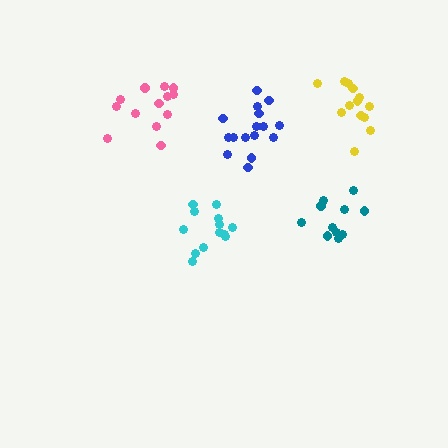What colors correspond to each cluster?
The clusters are colored: teal, pink, cyan, yellow, blue.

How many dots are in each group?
Group 1: 11 dots, Group 2: 13 dots, Group 3: 13 dots, Group 4: 13 dots, Group 5: 16 dots (66 total).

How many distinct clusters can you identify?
There are 5 distinct clusters.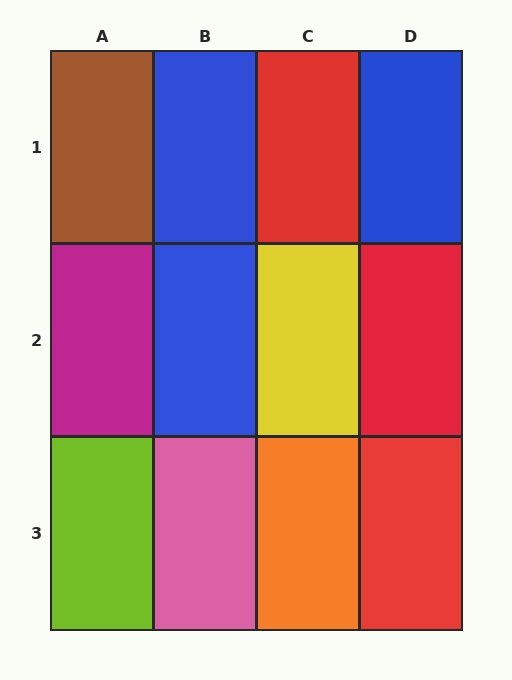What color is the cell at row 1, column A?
Brown.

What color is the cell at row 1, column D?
Blue.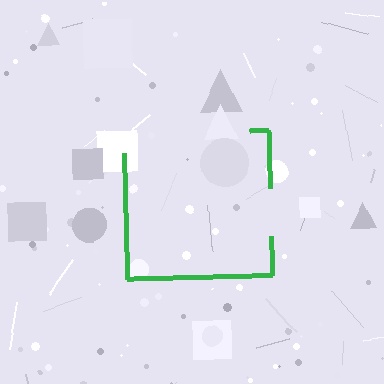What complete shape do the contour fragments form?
The contour fragments form a square.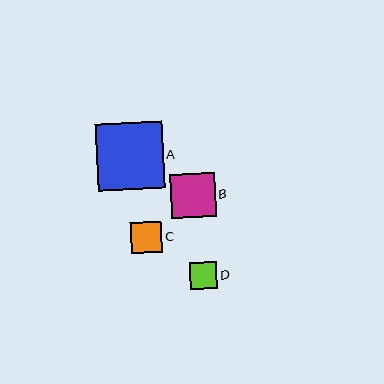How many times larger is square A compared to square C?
Square A is approximately 2.2 times the size of square C.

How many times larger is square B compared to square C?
Square B is approximately 1.4 times the size of square C.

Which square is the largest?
Square A is the largest with a size of approximately 67 pixels.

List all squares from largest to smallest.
From largest to smallest: A, B, C, D.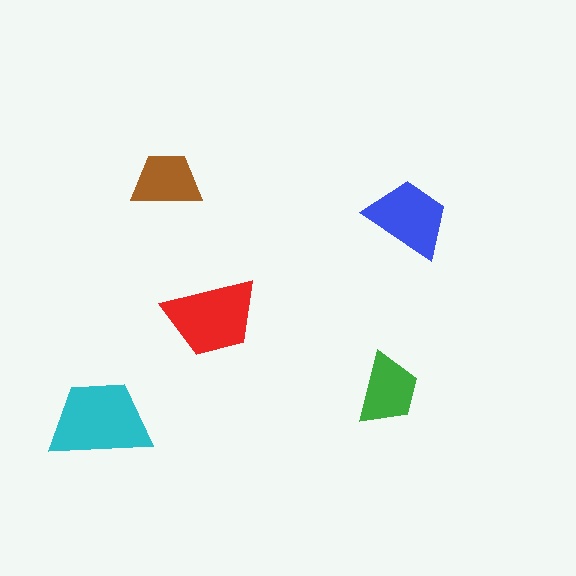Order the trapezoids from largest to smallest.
the cyan one, the red one, the blue one, the green one, the brown one.